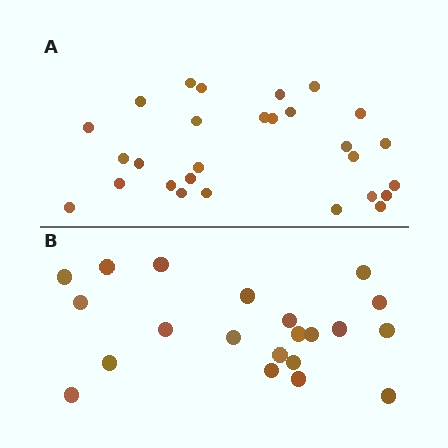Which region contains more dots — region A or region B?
Region A (the top region) has more dots.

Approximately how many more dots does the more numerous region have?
Region A has roughly 8 or so more dots than region B.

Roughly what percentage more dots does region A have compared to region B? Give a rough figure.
About 35% more.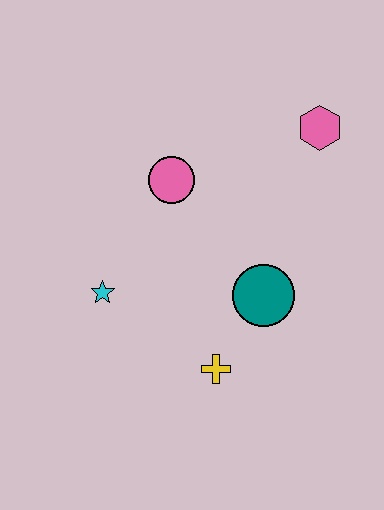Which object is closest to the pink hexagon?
The pink circle is closest to the pink hexagon.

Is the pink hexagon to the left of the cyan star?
No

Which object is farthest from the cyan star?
The pink hexagon is farthest from the cyan star.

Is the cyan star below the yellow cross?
No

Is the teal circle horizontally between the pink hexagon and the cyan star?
Yes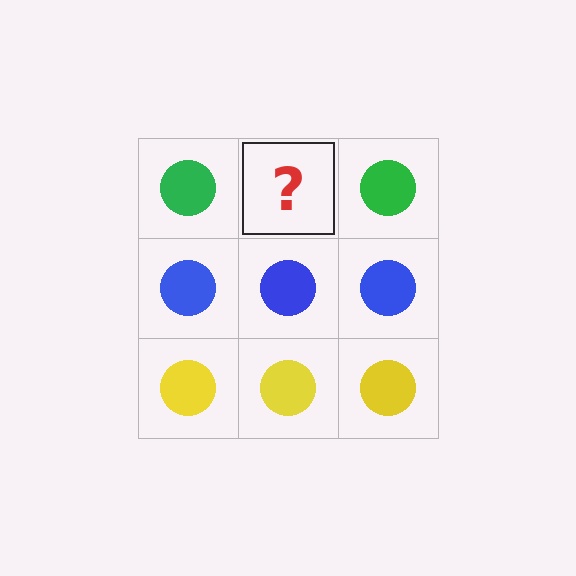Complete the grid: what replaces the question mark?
The question mark should be replaced with a green circle.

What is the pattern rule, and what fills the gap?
The rule is that each row has a consistent color. The gap should be filled with a green circle.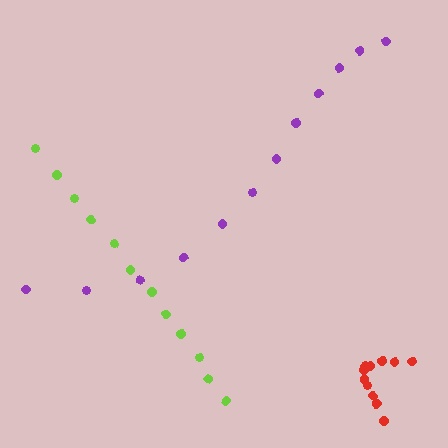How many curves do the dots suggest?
There are 3 distinct paths.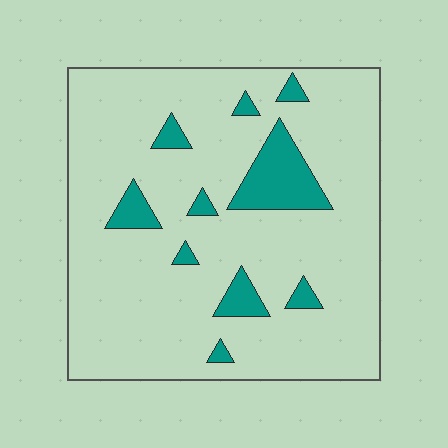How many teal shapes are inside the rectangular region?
10.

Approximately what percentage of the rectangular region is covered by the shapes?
Approximately 10%.